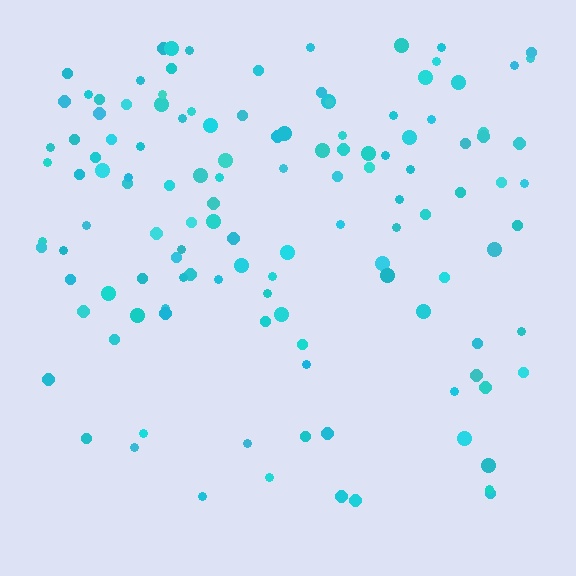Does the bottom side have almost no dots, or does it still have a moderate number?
Still a moderate number, just noticeably fewer than the top.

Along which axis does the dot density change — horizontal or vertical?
Vertical.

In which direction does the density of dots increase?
From bottom to top, with the top side densest.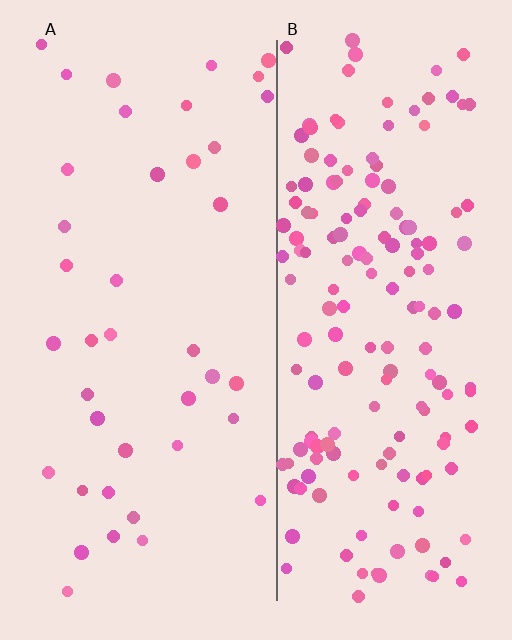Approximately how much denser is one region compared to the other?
Approximately 4.2× — region B over region A.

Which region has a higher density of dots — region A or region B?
B (the right).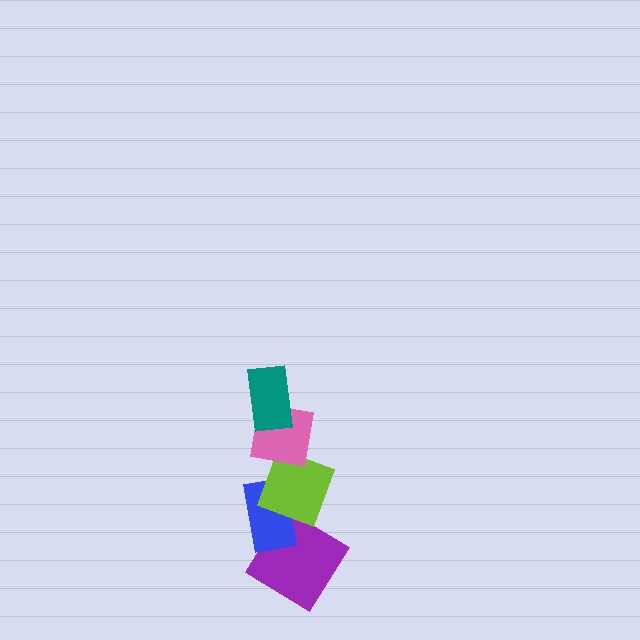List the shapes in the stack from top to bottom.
From top to bottom: the teal rectangle, the pink square, the lime square, the blue rectangle, the purple diamond.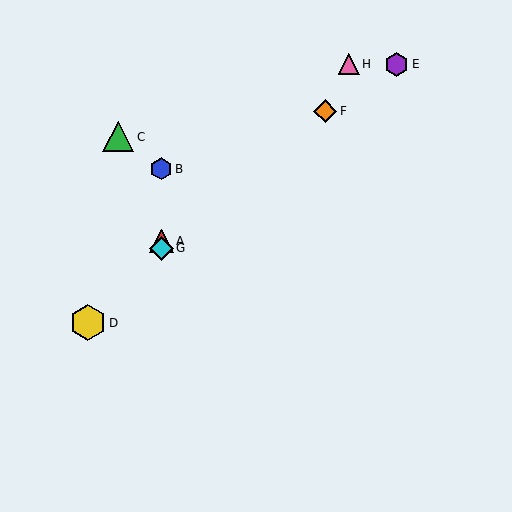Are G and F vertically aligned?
No, G is at x≈161 and F is at x≈325.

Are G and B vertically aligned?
Yes, both are at x≈161.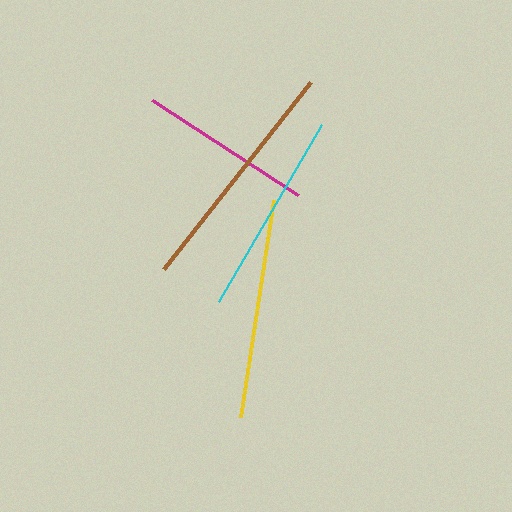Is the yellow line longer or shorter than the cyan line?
The yellow line is longer than the cyan line.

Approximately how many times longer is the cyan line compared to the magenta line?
The cyan line is approximately 1.2 times the length of the magenta line.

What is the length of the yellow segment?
The yellow segment is approximately 219 pixels long.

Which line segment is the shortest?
The magenta line is the shortest at approximately 174 pixels.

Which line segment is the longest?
The brown line is the longest at approximately 239 pixels.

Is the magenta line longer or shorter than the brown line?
The brown line is longer than the magenta line.